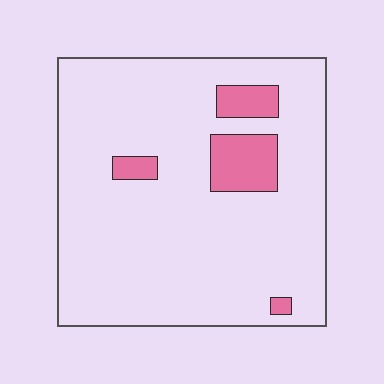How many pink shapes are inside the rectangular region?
4.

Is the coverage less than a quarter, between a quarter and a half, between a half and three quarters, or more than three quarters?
Less than a quarter.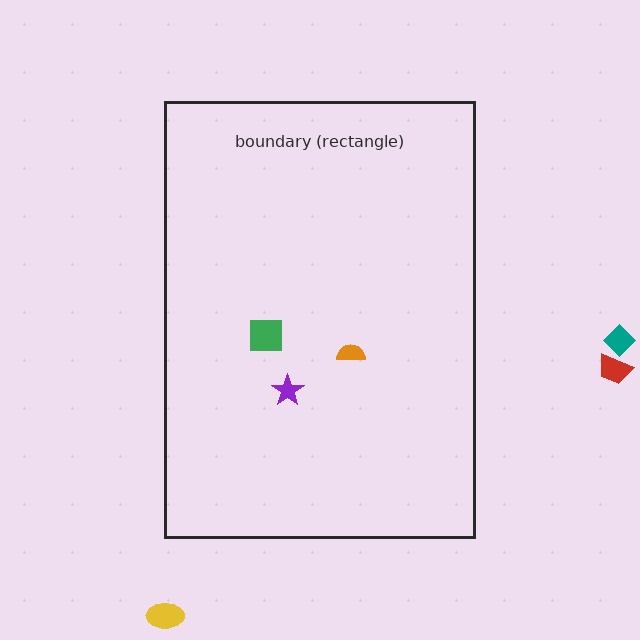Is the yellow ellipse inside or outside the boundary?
Outside.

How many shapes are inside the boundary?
3 inside, 3 outside.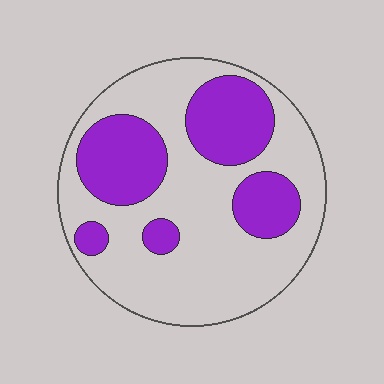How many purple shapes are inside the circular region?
5.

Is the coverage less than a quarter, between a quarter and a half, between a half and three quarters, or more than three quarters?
Between a quarter and a half.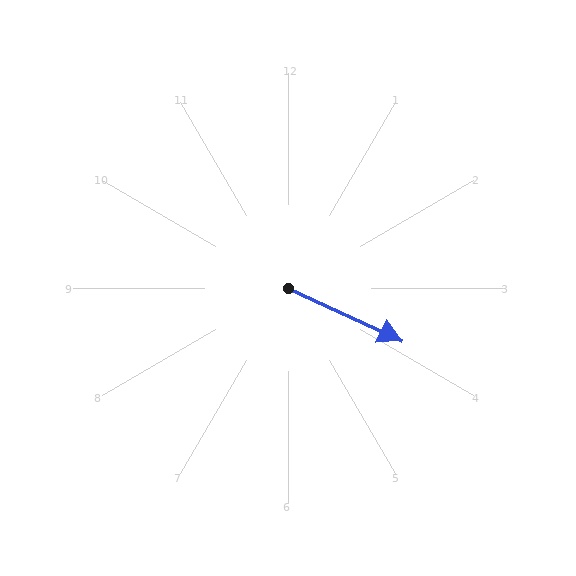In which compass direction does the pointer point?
Southeast.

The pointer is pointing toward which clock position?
Roughly 4 o'clock.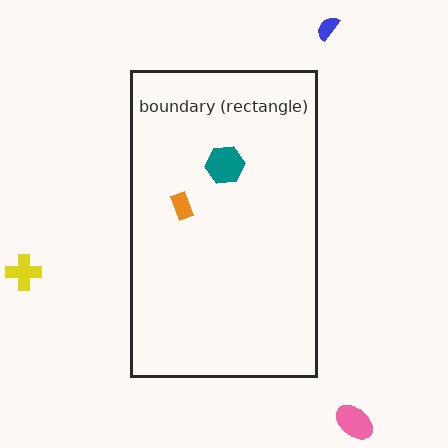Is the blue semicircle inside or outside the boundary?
Outside.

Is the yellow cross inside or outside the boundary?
Outside.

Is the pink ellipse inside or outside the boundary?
Outside.